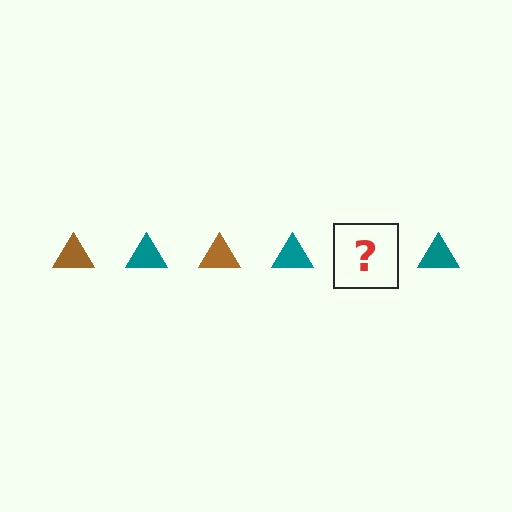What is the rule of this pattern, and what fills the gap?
The rule is that the pattern cycles through brown, teal triangles. The gap should be filled with a brown triangle.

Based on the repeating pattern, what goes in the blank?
The blank should be a brown triangle.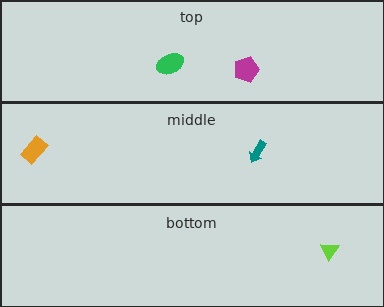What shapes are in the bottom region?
The lime triangle.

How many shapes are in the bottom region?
1.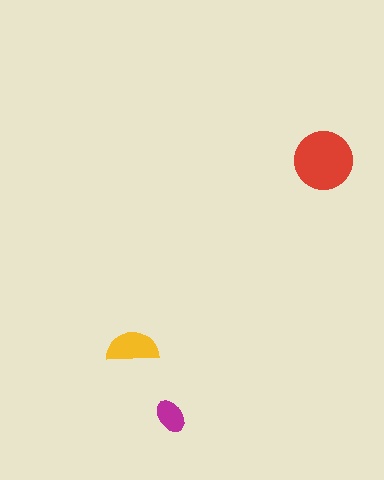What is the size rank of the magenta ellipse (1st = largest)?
3rd.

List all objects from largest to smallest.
The red circle, the yellow semicircle, the magenta ellipse.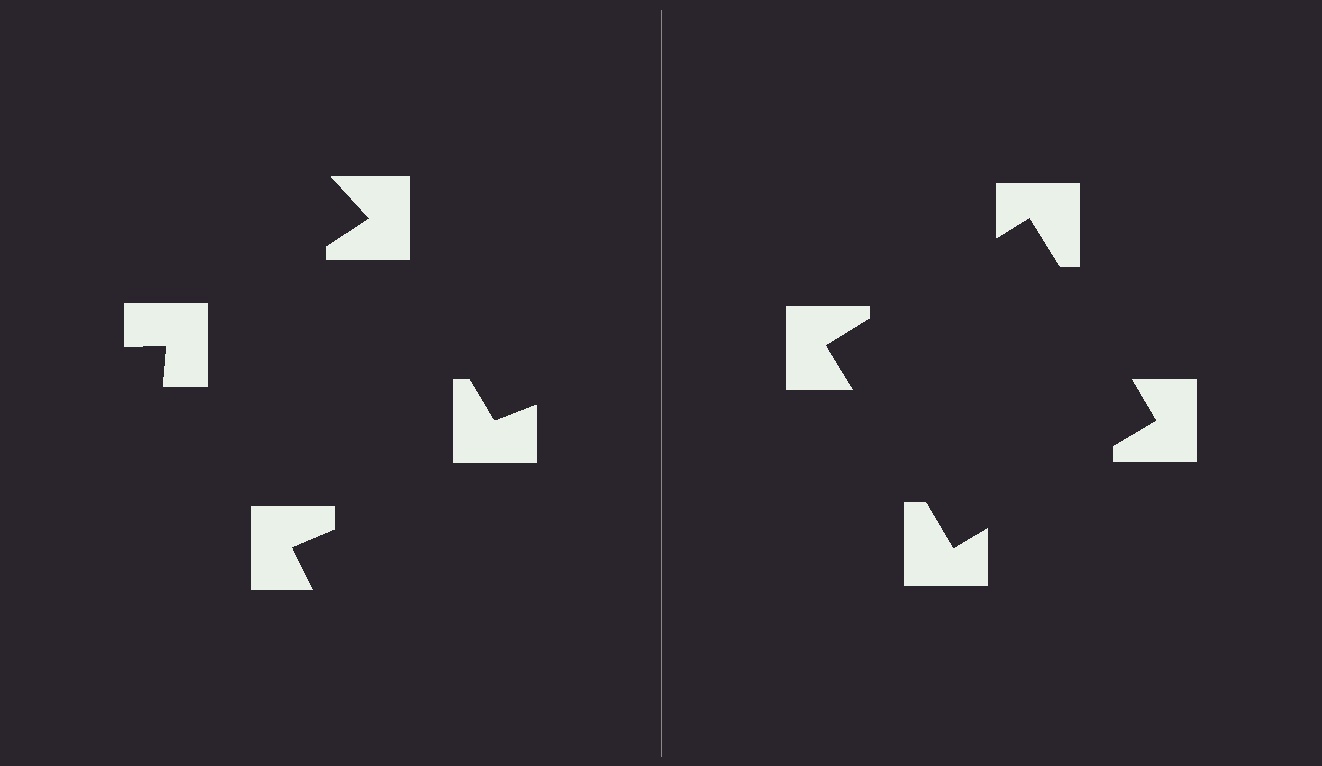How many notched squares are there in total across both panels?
8 — 4 on each side.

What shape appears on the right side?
An illusory square.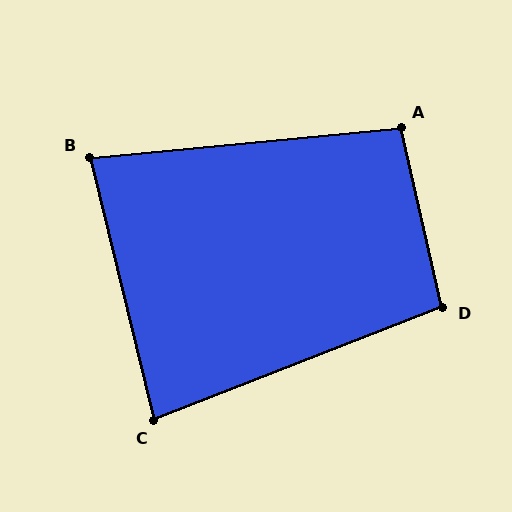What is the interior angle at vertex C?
Approximately 82 degrees (acute).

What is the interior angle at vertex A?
Approximately 98 degrees (obtuse).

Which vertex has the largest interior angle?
D, at approximately 98 degrees.